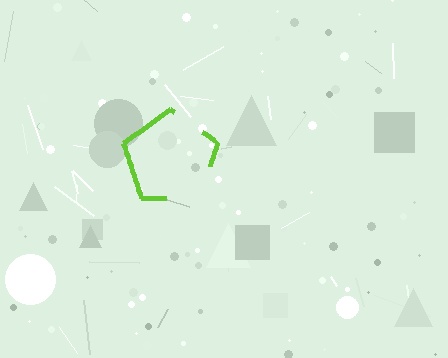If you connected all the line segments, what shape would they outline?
They would outline a pentagon.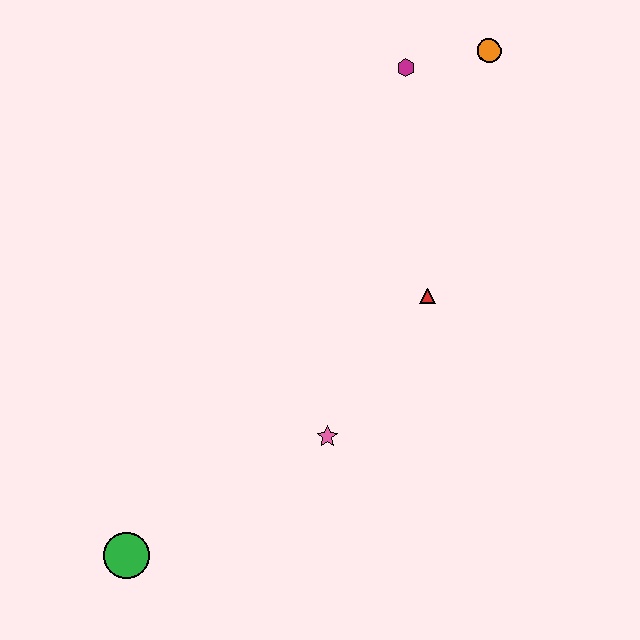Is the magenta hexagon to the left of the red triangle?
Yes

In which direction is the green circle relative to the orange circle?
The green circle is below the orange circle.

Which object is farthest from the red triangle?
The green circle is farthest from the red triangle.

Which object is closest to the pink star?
The red triangle is closest to the pink star.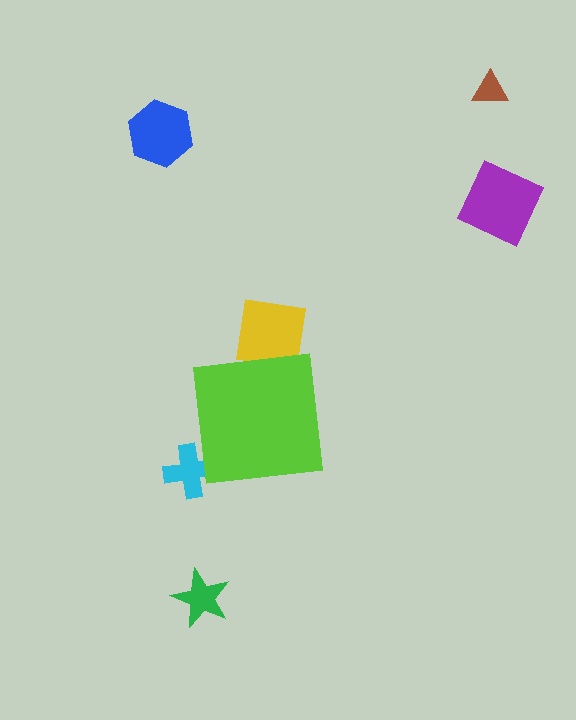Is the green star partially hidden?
No, the green star is fully visible.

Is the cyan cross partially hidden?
Yes, the cyan cross is partially hidden behind the lime square.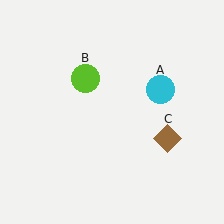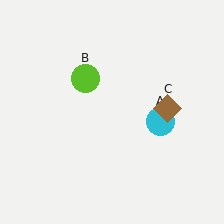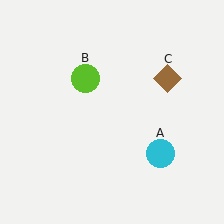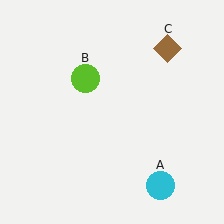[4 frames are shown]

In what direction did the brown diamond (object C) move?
The brown diamond (object C) moved up.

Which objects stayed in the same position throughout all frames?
Lime circle (object B) remained stationary.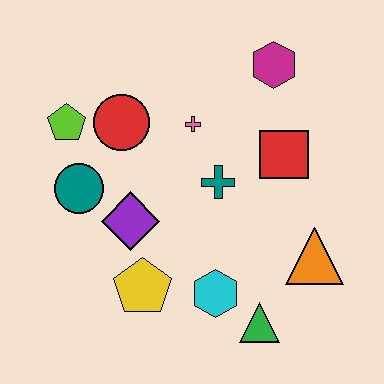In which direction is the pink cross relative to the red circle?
The pink cross is to the right of the red circle.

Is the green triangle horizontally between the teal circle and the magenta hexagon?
Yes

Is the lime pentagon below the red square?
No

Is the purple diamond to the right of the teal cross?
No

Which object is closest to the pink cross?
The teal cross is closest to the pink cross.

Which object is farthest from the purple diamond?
The magenta hexagon is farthest from the purple diamond.